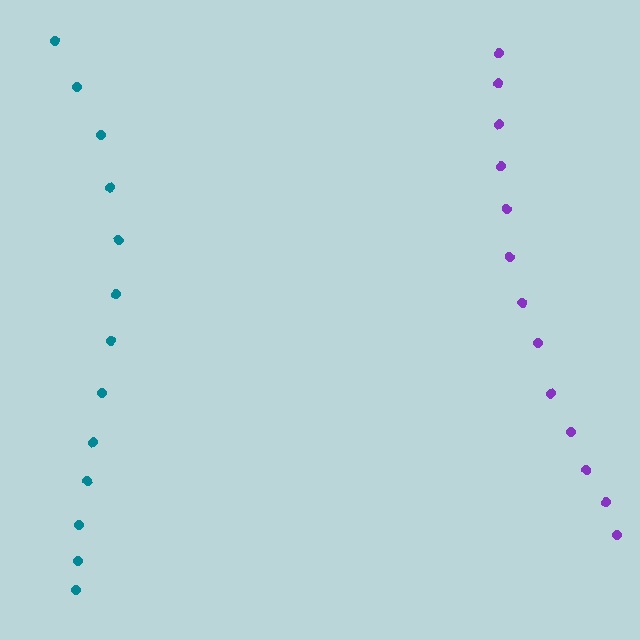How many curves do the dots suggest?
There are 2 distinct paths.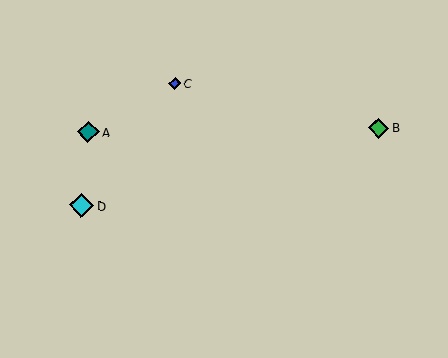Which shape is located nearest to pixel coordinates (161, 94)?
The blue diamond (labeled C) at (175, 83) is nearest to that location.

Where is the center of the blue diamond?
The center of the blue diamond is at (175, 83).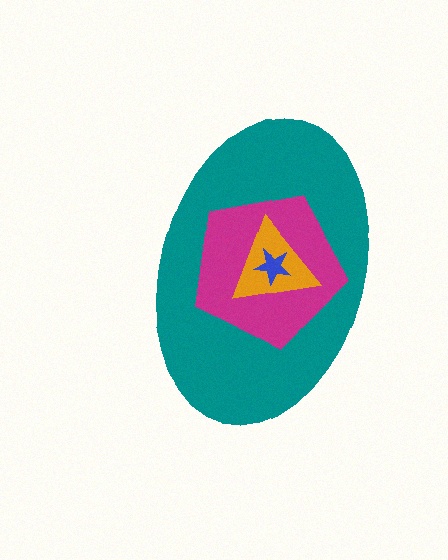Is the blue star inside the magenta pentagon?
Yes.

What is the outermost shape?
The teal ellipse.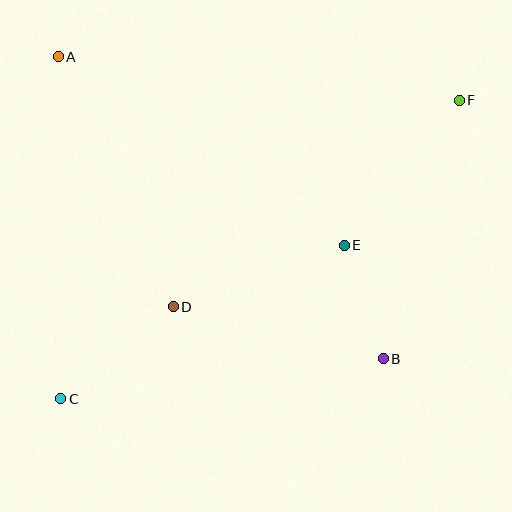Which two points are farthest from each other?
Points C and F are farthest from each other.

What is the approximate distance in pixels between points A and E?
The distance between A and E is approximately 342 pixels.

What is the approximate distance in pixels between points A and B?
The distance between A and B is approximately 443 pixels.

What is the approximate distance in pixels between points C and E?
The distance between C and E is approximately 322 pixels.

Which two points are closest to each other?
Points B and E are closest to each other.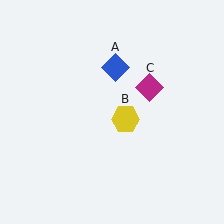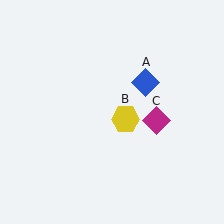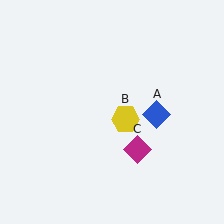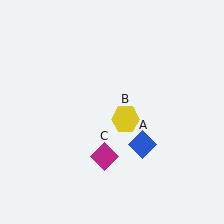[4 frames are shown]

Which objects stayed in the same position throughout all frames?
Yellow hexagon (object B) remained stationary.